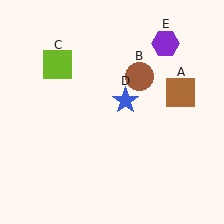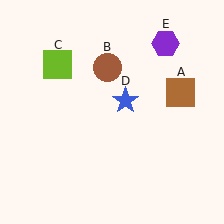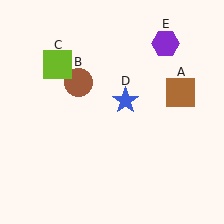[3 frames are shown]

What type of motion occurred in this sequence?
The brown circle (object B) rotated counterclockwise around the center of the scene.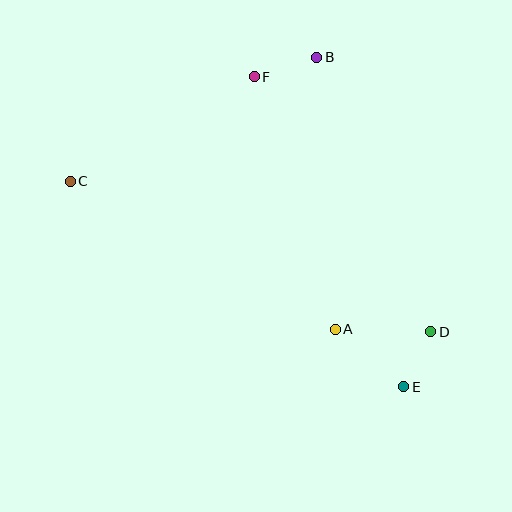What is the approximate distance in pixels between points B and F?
The distance between B and F is approximately 65 pixels.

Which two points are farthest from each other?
Points C and E are farthest from each other.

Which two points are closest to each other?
Points D and E are closest to each other.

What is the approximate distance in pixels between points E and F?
The distance between E and F is approximately 344 pixels.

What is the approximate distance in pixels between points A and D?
The distance between A and D is approximately 95 pixels.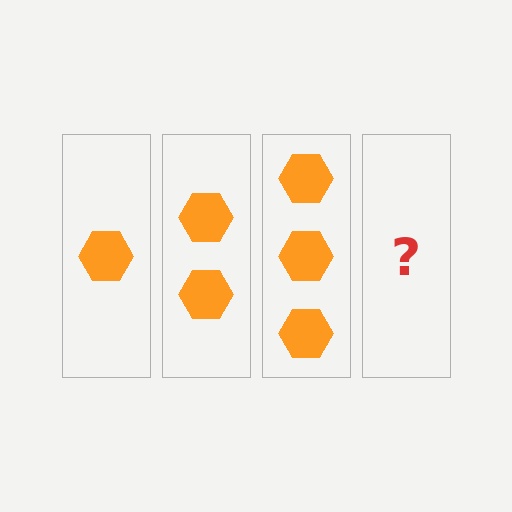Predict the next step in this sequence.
The next step is 4 hexagons.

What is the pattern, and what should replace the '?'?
The pattern is that each step adds one more hexagon. The '?' should be 4 hexagons.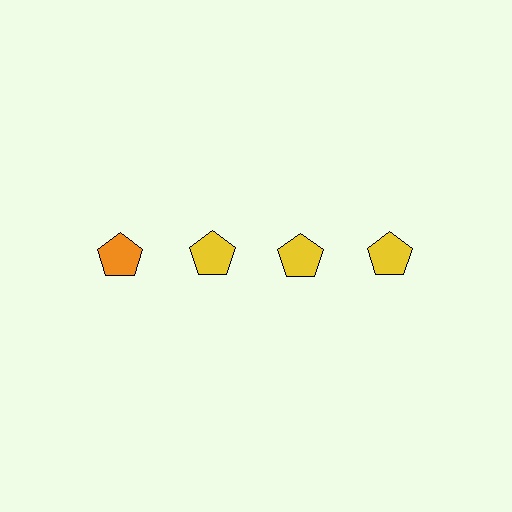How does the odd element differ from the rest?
It has a different color: orange instead of yellow.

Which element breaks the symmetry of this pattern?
The orange pentagon in the top row, leftmost column breaks the symmetry. All other shapes are yellow pentagons.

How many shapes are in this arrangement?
There are 4 shapes arranged in a grid pattern.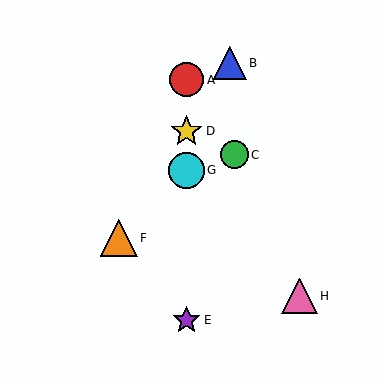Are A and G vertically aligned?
Yes, both are at x≈187.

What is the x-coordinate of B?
Object B is at x≈230.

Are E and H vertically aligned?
No, E is at x≈187 and H is at x≈300.